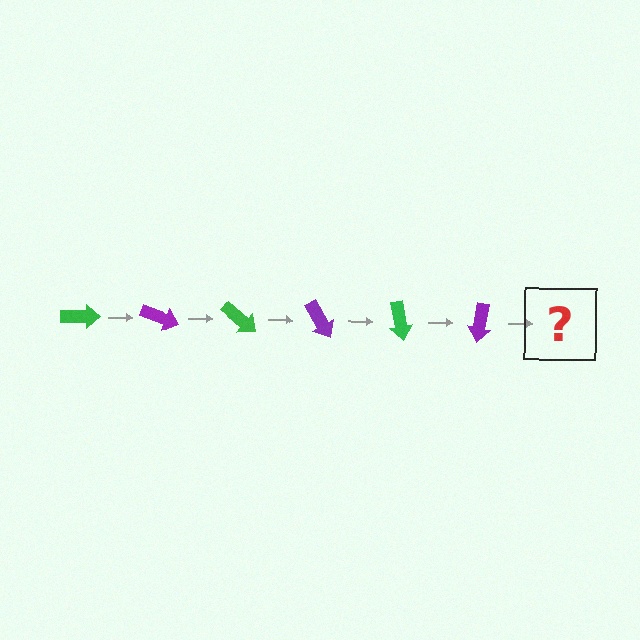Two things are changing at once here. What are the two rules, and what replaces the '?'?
The two rules are that it rotates 20 degrees each step and the color cycles through green and purple. The '?' should be a green arrow, rotated 120 degrees from the start.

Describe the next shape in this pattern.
It should be a green arrow, rotated 120 degrees from the start.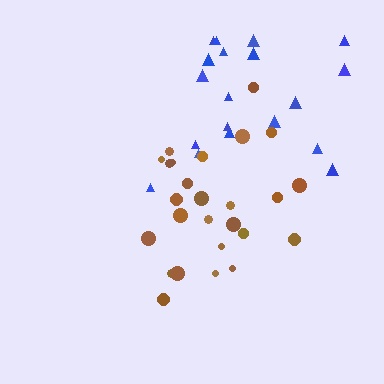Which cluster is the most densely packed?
Brown.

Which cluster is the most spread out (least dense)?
Blue.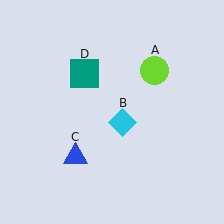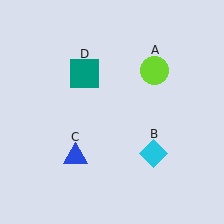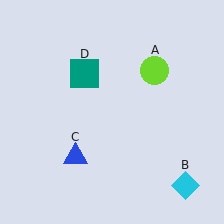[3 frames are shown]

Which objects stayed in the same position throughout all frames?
Lime circle (object A) and blue triangle (object C) and teal square (object D) remained stationary.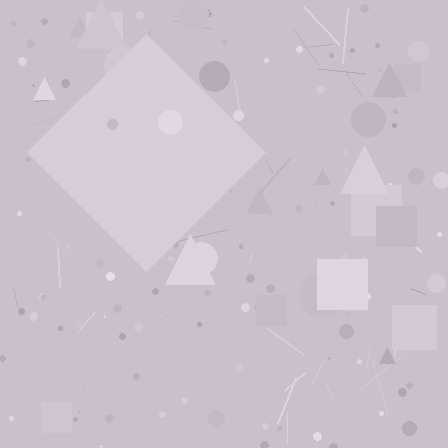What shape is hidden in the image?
A diamond is hidden in the image.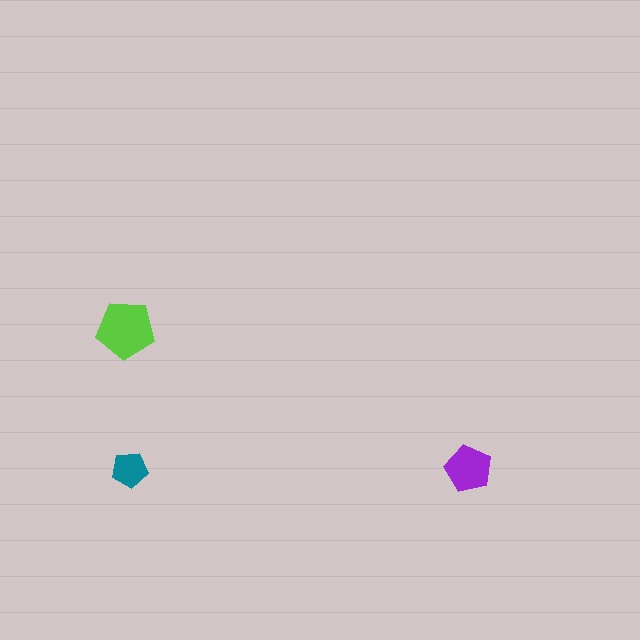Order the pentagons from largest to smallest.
the lime one, the purple one, the teal one.